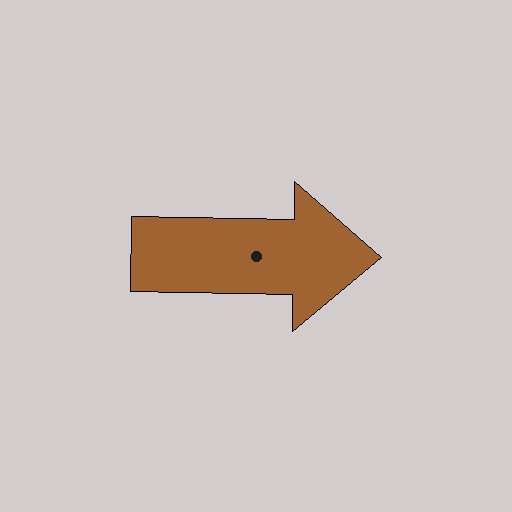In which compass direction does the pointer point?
East.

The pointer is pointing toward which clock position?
Roughly 3 o'clock.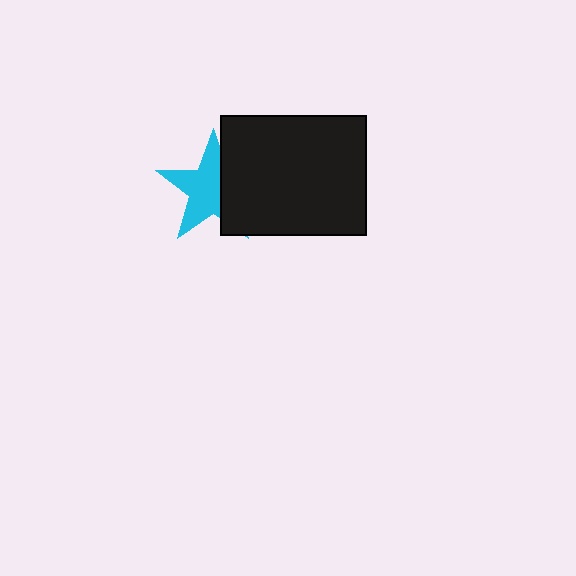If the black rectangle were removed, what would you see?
You would see the complete cyan star.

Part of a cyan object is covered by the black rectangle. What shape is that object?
It is a star.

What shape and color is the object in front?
The object in front is a black rectangle.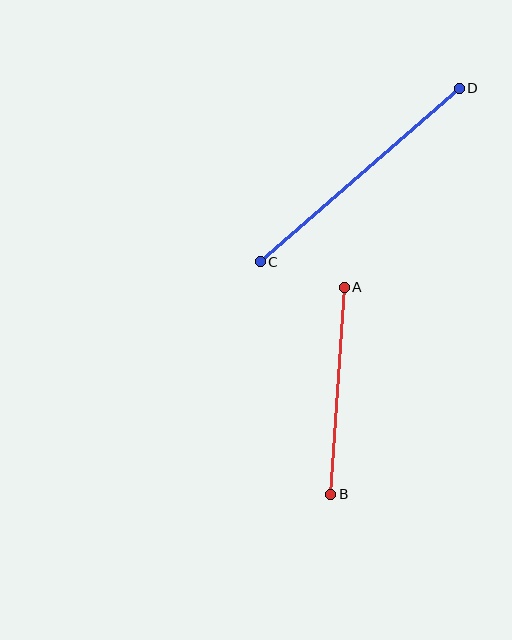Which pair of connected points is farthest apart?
Points C and D are farthest apart.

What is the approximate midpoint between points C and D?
The midpoint is at approximately (360, 175) pixels.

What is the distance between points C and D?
The distance is approximately 264 pixels.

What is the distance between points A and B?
The distance is approximately 207 pixels.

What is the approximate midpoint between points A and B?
The midpoint is at approximately (338, 391) pixels.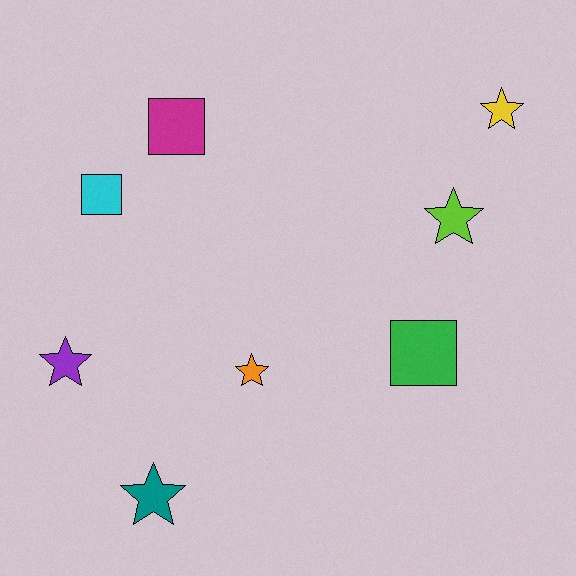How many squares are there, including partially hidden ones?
There are 3 squares.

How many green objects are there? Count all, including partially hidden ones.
There is 1 green object.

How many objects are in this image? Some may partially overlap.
There are 8 objects.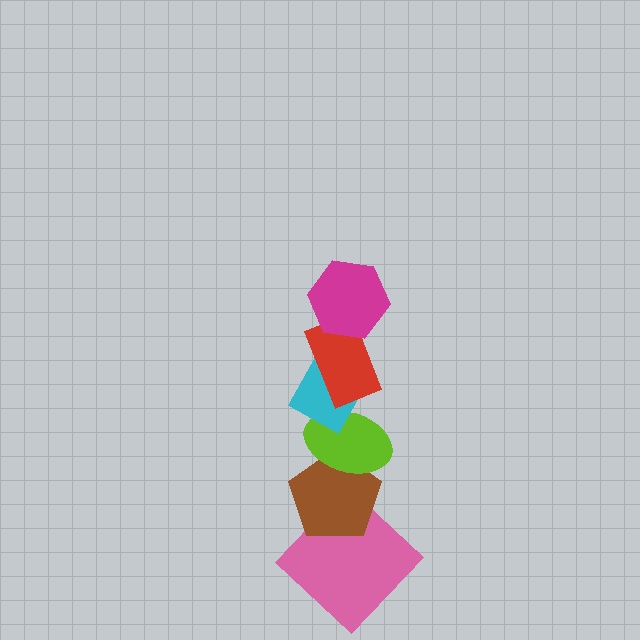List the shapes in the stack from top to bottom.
From top to bottom: the magenta hexagon, the red rectangle, the cyan diamond, the lime ellipse, the brown pentagon, the pink diamond.